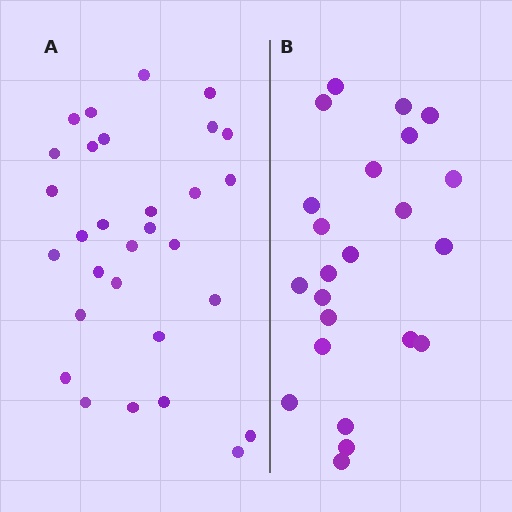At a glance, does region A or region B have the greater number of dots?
Region A (the left region) has more dots.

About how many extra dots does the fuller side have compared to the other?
Region A has roughly 8 or so more dots than region B.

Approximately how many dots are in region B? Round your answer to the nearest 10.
About 20 dots. (The exact count is 23, which rounds to 20.)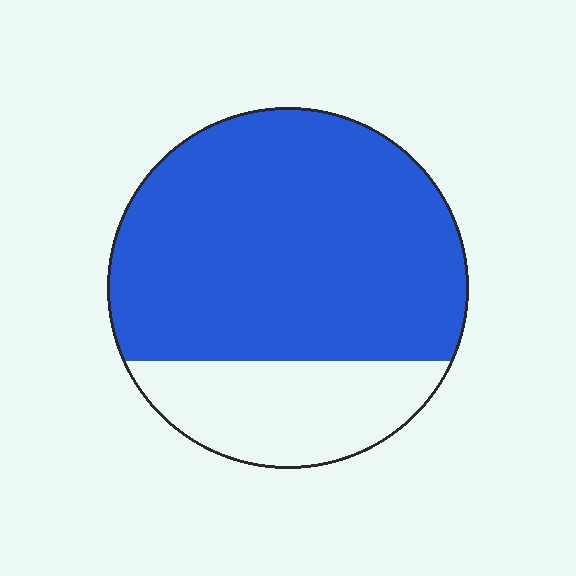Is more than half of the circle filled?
Yes.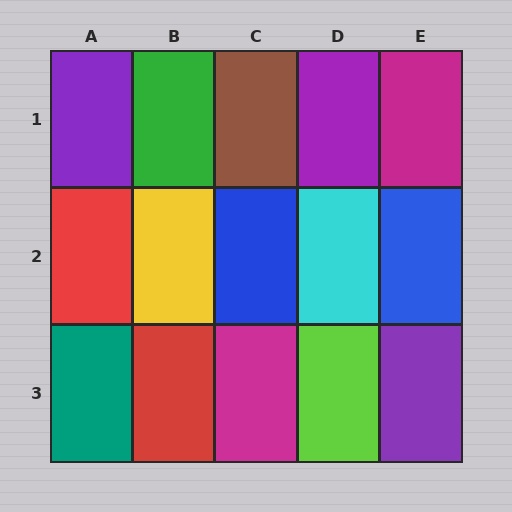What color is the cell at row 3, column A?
Teal.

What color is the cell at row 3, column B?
Red.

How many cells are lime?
1 cell is lime.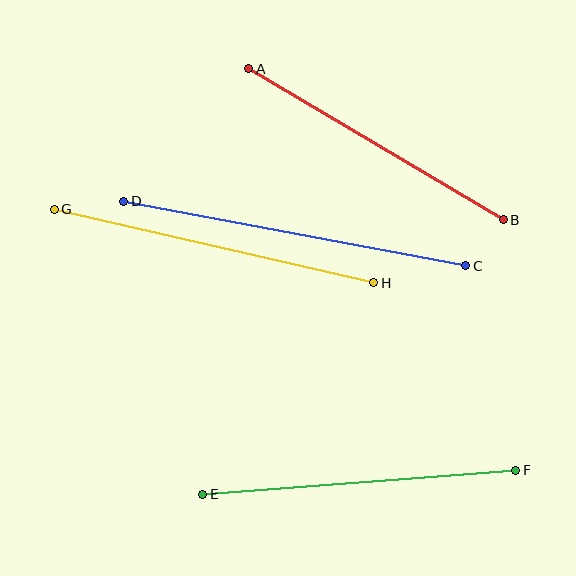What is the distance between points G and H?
The distance is approximately 328 pixels.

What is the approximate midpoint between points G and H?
The midpoint is at approximately (214, 246) pixels.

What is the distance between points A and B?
The distance is approximately 296 pixels.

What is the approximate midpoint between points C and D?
The midpoint is at approximately (295, 233) pixels.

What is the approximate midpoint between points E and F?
The midpoint is at approximately (359, 482) pixels.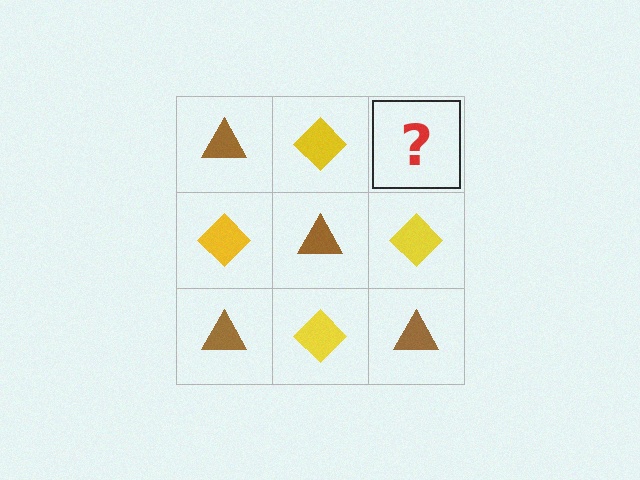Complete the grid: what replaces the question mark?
The question mark should be replaced with a brown triangle.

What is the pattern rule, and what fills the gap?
The rule is that it alternates brown triangle and yellow diamond in a checkerboard pattern. The gap should be filled with a brown triangle.